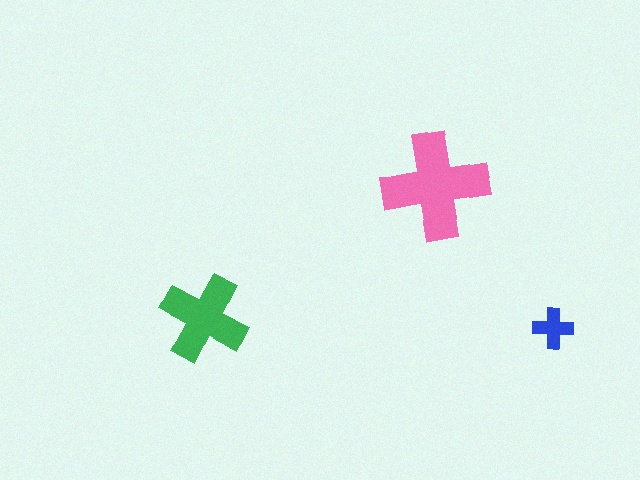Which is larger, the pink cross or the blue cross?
The pink one.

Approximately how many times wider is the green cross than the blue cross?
About 2 times wider.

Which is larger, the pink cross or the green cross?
The pink one.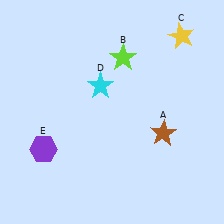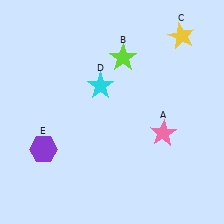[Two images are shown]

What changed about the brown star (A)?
In Image 1, A is brown. In Image 2, it changed to pink.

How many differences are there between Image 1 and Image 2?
There is 1 difference between the two images.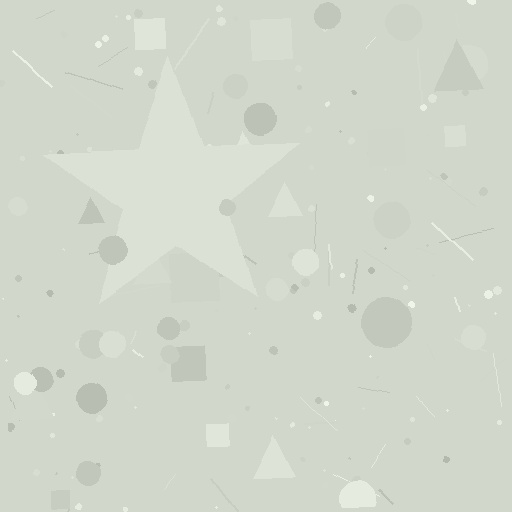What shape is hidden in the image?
A star is hidden in the image.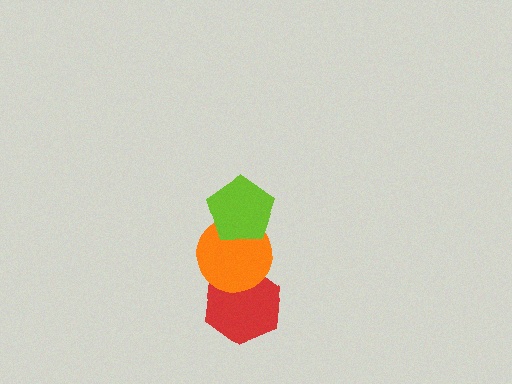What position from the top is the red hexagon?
The red hexagon is 3rd from the top.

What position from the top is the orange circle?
The orange circle is 2nd from the top.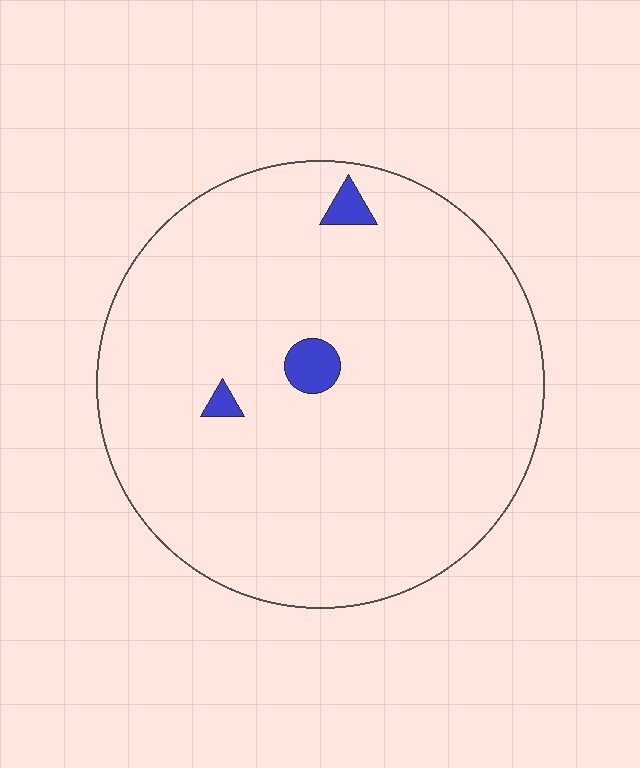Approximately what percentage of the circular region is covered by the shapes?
Approximately 5%.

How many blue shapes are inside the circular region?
3.